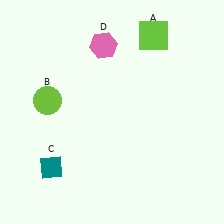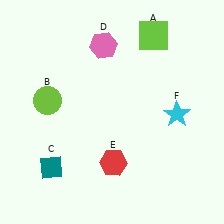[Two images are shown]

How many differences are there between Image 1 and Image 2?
There are 2 differences between the two images.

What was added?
A red hexagon (E), a cyan star (F) were added in Image 2.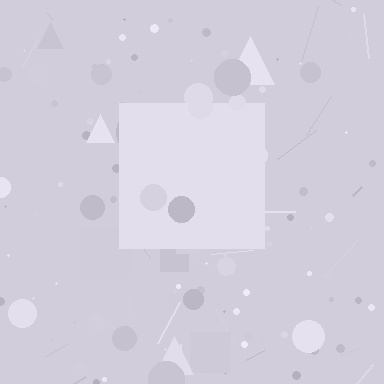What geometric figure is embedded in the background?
A square is embedded in the background.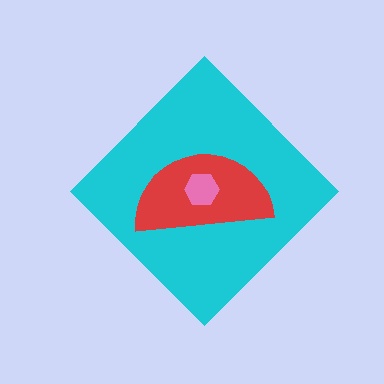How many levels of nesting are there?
3.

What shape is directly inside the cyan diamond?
The red semicircle.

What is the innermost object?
The pink hexagon.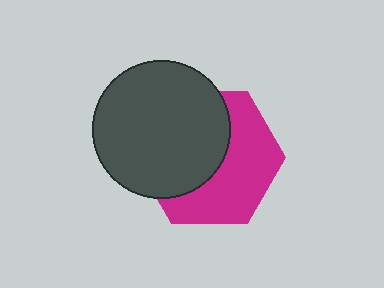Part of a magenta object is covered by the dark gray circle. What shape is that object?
It is a hexagon.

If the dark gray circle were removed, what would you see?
You would see the complete magenta hexagon.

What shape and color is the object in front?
The object in front is a dark gray circle.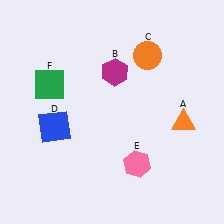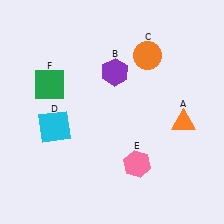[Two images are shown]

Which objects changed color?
B changed from magenta to purple. D changed from blue to cyan.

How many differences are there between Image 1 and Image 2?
There are 2 differences between the two images.